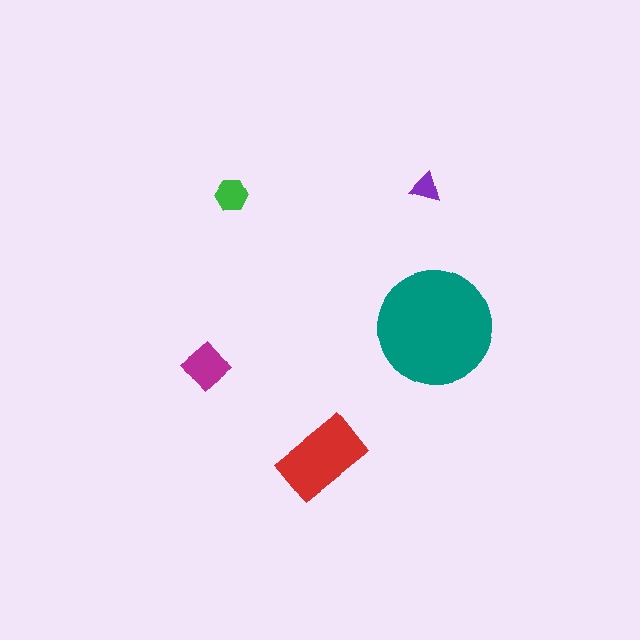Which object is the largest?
The teal circle.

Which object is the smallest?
The purple triangle.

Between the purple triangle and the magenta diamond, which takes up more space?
The magenta diamond.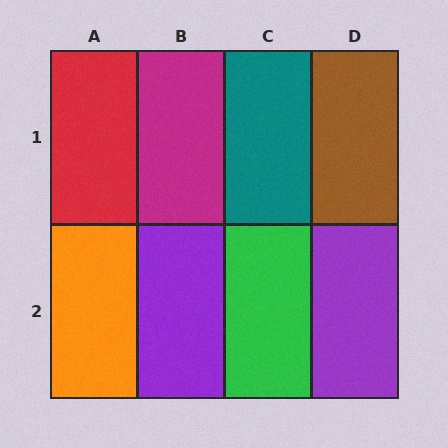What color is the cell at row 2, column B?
Purple.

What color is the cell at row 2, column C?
Green.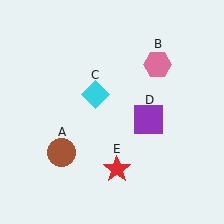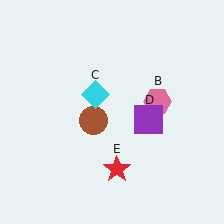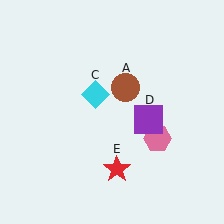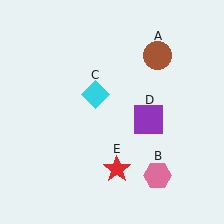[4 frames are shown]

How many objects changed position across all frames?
2 objects changed position: brown circle (object A), pink hexagon (object B).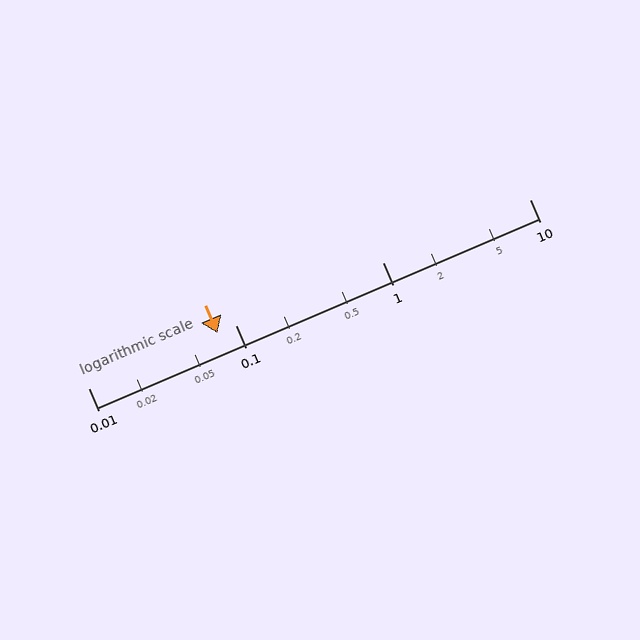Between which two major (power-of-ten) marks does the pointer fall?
The pointer is between 0.01 and 0.1.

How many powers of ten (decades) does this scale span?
The scale spans 3 decades, from 0.01 to 10.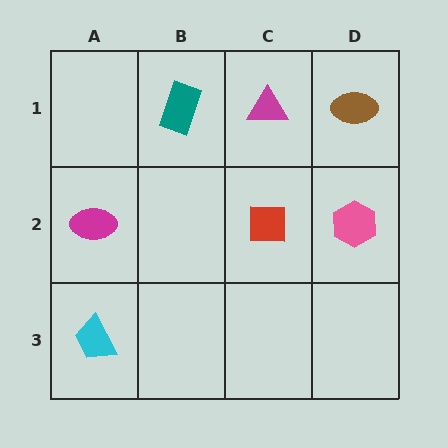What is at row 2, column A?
A magenta ellipse.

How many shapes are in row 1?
3 shapes.